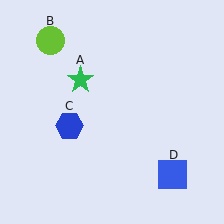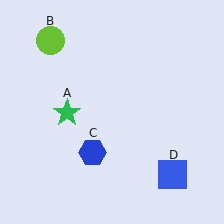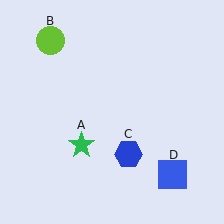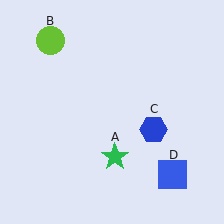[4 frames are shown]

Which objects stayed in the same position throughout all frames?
Lime circle (object B) and blue square (object D) remained stationary.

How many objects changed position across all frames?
2 objects changed position: green star (object A), blue hexagon (object C).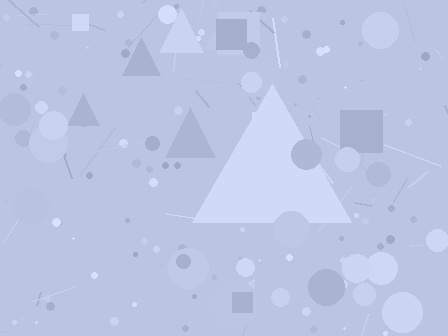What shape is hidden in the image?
A triangle is hidden in the image.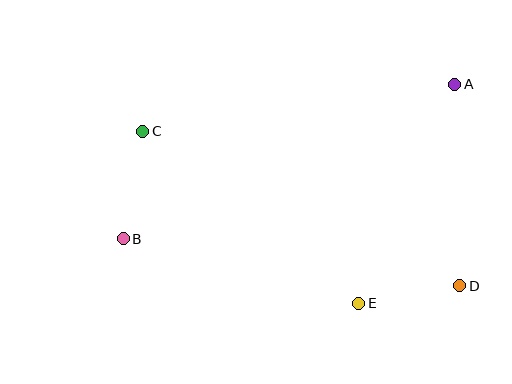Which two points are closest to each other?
Points D and E are closest to each other.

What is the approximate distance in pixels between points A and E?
The distance between A and E is approximately 239 pixels.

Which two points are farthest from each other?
Points A and B are farthest from each other.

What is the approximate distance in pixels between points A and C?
The distance between A and C is approximately 316 pixels.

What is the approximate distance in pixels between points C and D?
The distance between C and D is approximately 353 pixels.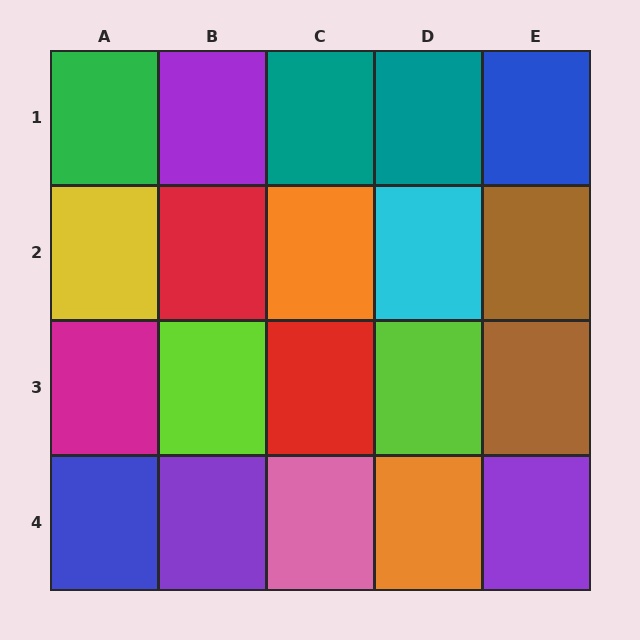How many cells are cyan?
1 cell is cyan.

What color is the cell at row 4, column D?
Orange.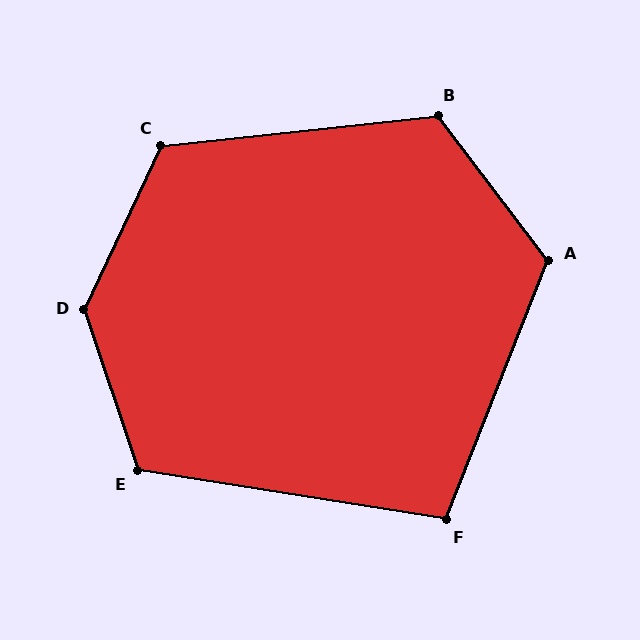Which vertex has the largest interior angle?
D, at approximately 136 degrees.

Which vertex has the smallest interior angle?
F, at approximately 102 degrees.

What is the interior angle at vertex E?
Approximately 118 degrees (obtuse).